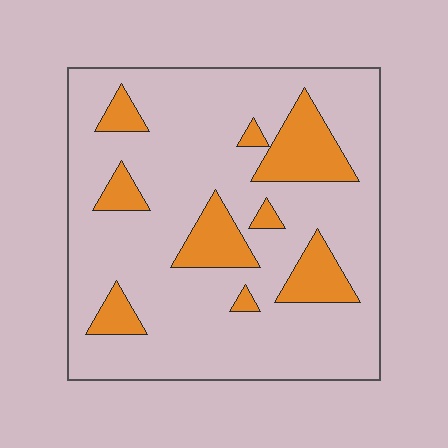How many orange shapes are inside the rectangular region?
9.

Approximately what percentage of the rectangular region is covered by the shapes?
Approximately 20%.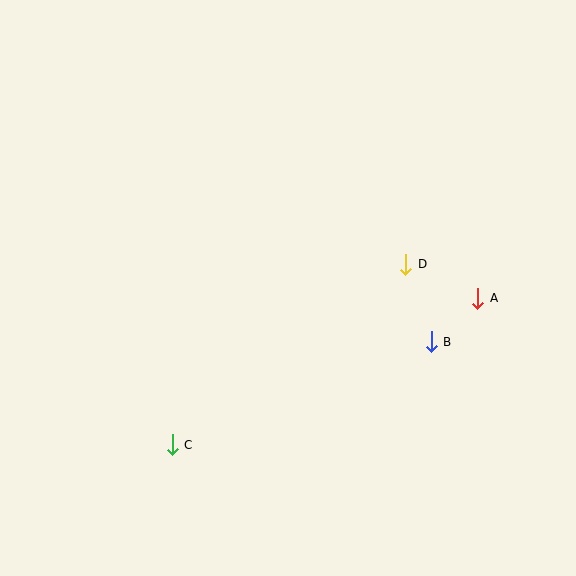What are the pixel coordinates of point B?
Point B is at (431, 342).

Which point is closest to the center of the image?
Point D at (406, 265) is closest to the center.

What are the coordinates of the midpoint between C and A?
The midpoint between C and A is at (325, 371).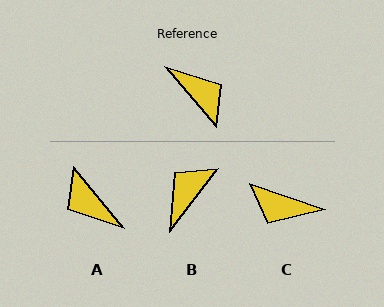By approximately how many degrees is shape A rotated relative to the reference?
Approximately 178 degrees counter-clockwise.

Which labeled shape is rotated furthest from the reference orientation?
A, about 178 degrees away.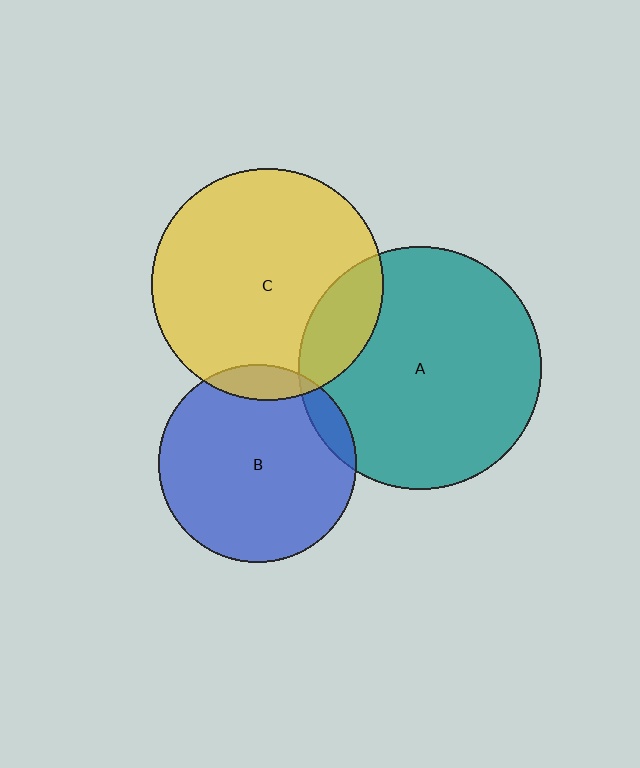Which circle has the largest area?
Circle A (teal).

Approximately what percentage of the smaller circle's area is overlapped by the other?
Approximately 10%.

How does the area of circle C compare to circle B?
Approximately 1.4 times.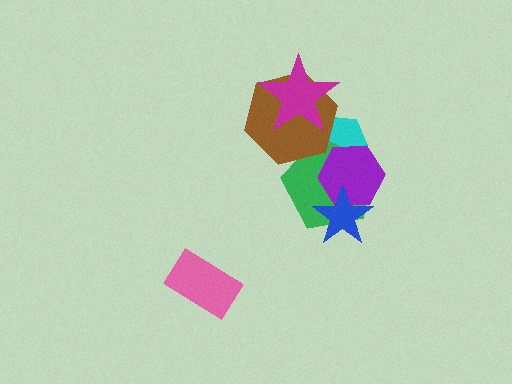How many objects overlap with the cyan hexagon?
4 objects overlap with the cyan hexagon.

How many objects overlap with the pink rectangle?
0 objects overlap with the pink rectangle.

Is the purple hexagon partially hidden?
Yes, it is partially covered by another shape.